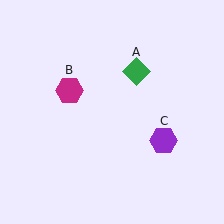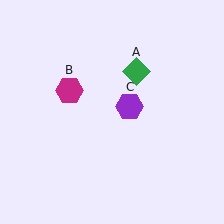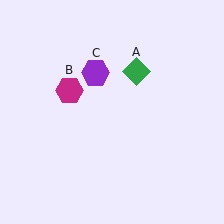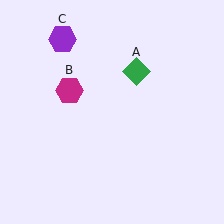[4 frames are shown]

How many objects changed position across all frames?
1 object changed position: purple hexagon (object C).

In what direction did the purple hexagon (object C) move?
The purple hexagon (object C) moved up and to the left.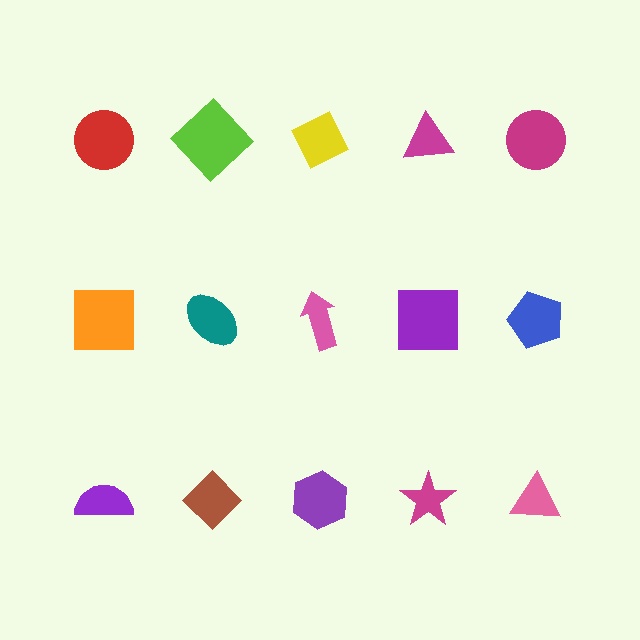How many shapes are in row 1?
5 shapes.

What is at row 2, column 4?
A purple square.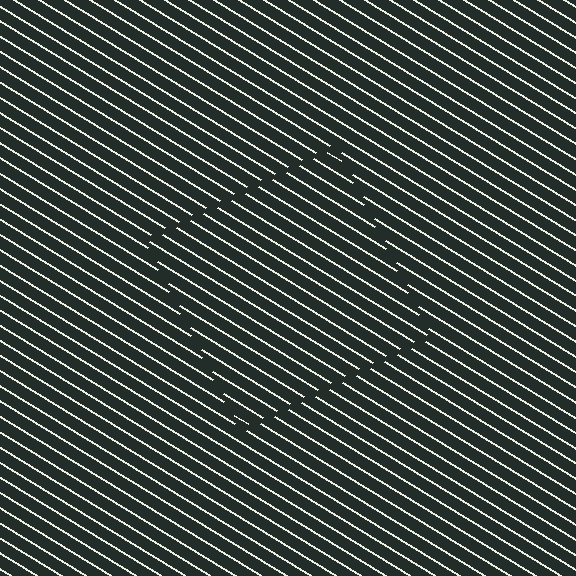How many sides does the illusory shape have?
4 sides — the line-ends trace a square.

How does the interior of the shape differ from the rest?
The interior of the shape contains the same grating, shifted by half a period — the contour is defined by the phase discontinuity where line-ends from the inner and outer gratings abut.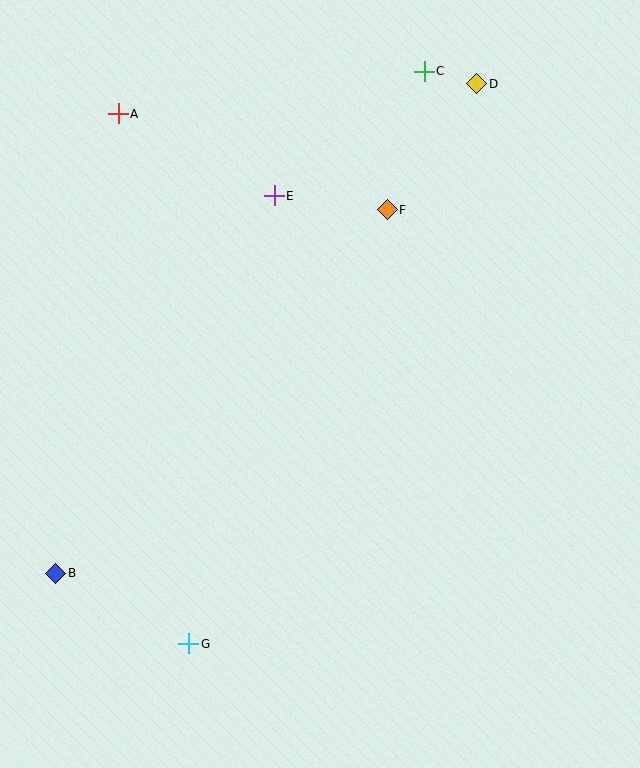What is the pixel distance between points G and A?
The distance between G and A is 535 pixels.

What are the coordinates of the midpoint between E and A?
The midpoint between E and A is at (196, 155).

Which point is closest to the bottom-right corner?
Point G is closest to the bottom-right corner.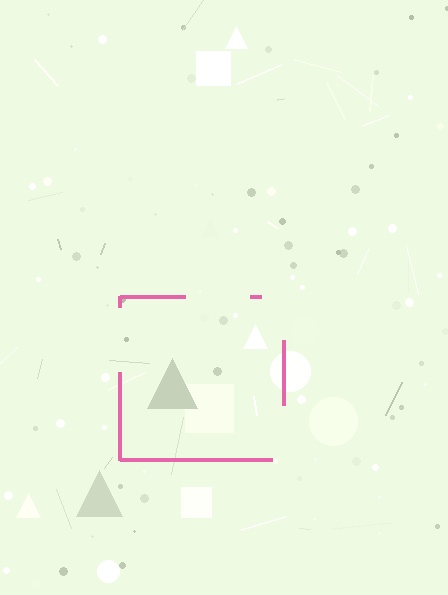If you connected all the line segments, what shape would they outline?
They would outline a square.